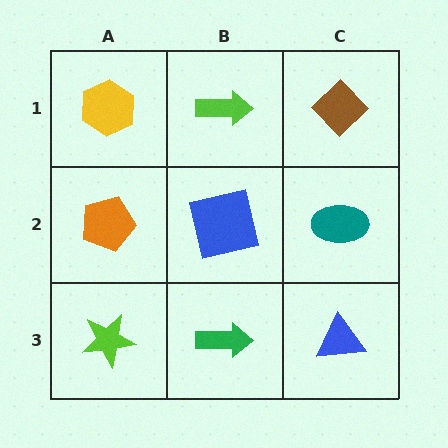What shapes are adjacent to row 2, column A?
A yellow hexagon (row 1, column A), a lime star (row 3, column A), a blue square (row 2, column B).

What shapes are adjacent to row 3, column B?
A blue square (row 2, column B), a lime star (row 3, column A), a blue triangle (row 3, column C).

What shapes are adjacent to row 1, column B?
A blue square (row 2, column B), a yellow hexagon (row 1, column A), a brown diamond (row 1, column C).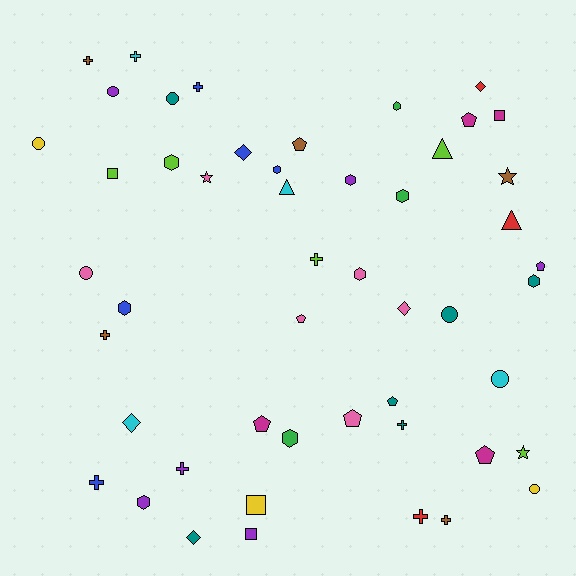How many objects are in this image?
There are 50 objects.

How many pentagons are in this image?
There are 8 pentagons.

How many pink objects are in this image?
There are 6 pink objects.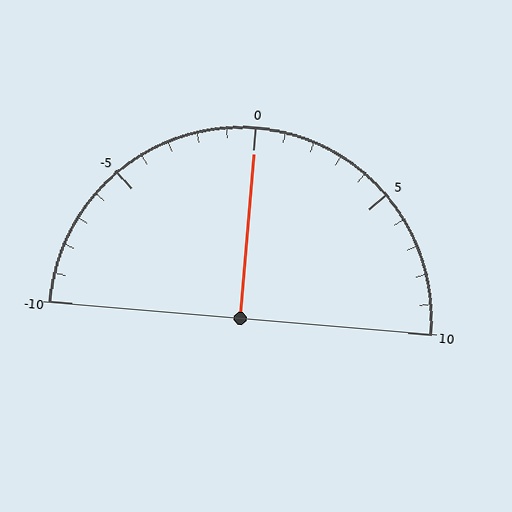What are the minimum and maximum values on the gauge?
The gauge ranges from -10 to 10.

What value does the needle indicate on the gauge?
The needle indicates approximately 0.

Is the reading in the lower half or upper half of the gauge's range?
The reading is in the upper half of the range (-10 to 10).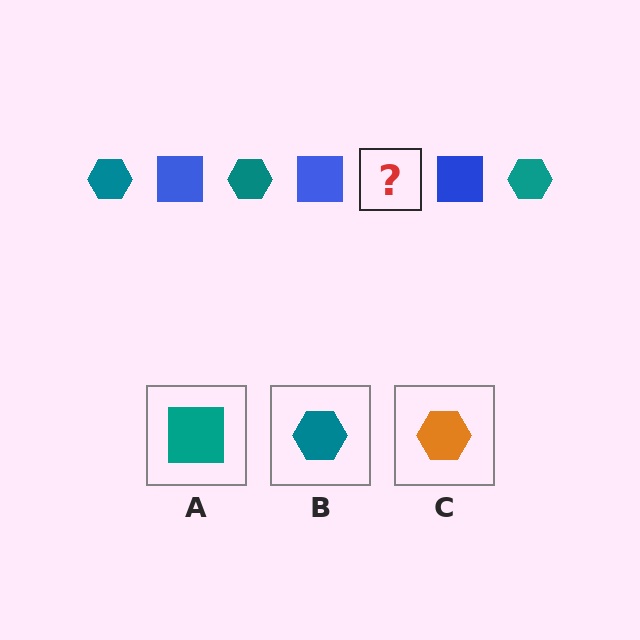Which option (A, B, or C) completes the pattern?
B.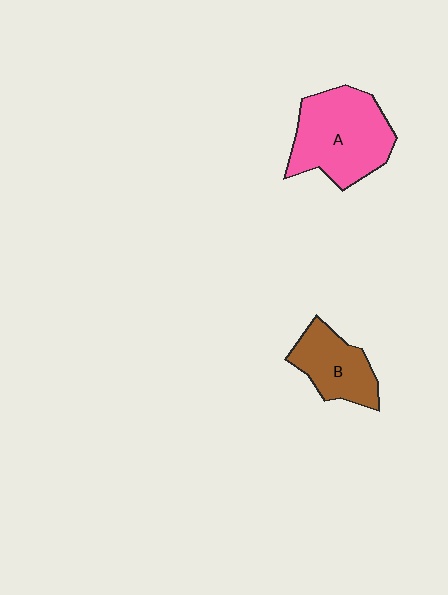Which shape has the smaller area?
Shape B (brown).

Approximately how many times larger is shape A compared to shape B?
Approximately 1.6 times.